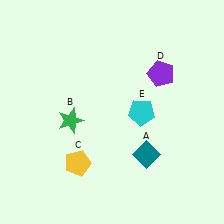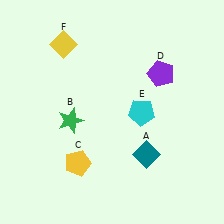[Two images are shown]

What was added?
A yellow diamond (F) was added in Image 2.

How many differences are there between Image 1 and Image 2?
There is 1 difference between the two images.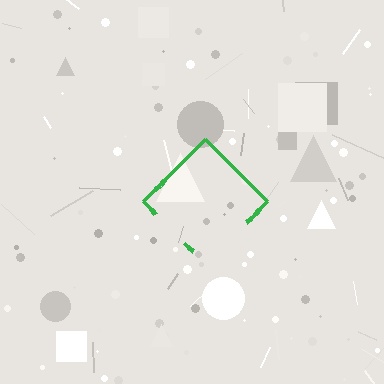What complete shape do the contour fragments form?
The contour fragments form a diamond.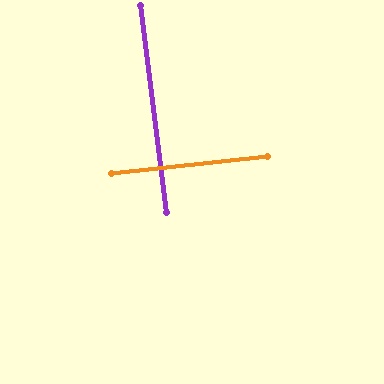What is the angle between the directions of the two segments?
Approximately 89 degrees.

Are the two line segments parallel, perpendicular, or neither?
Perpendicular — they meet at approximately 89°.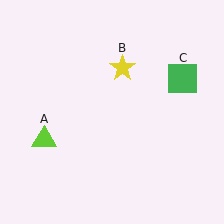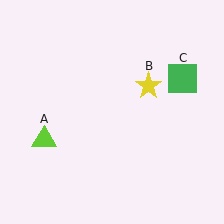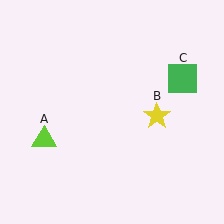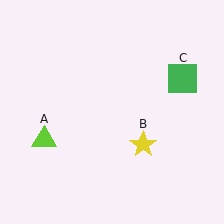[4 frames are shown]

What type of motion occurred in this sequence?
The yellow star (object B) rotated clockwise around the center of the scene.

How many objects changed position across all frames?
1 object changed position: yellow star (object B).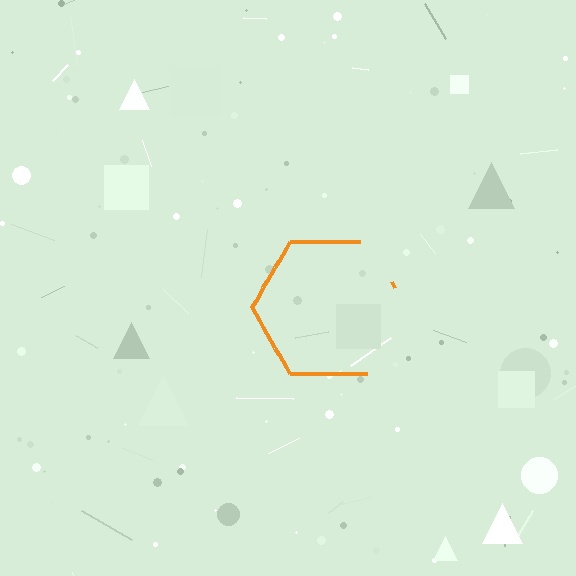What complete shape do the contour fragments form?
The contour fragments form a hexagon.